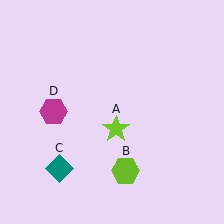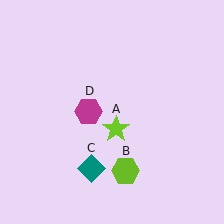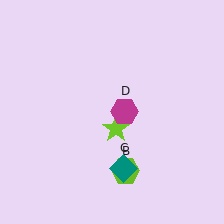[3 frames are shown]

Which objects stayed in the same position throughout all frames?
Lime star (object A) and lime hexagon (object B) remained stationary.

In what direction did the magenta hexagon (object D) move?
The magenta hexagon (object D) moved right.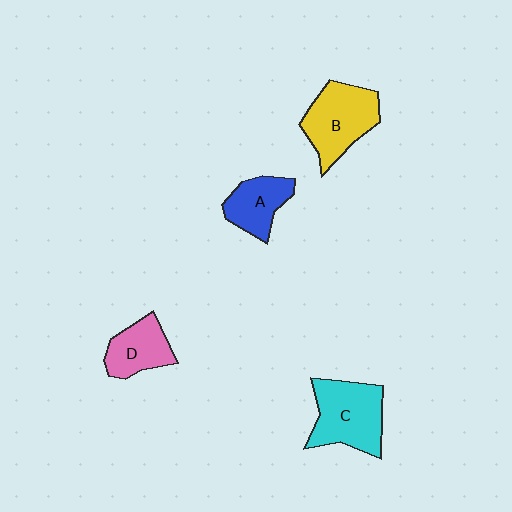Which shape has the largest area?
Shape C (cyan).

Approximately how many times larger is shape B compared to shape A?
Approximately 1.5 times.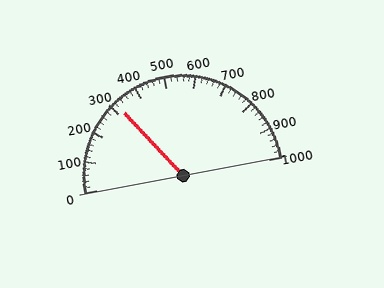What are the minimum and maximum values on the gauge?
The gauge ranges from 0 to 1000.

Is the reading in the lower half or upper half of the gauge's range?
The reading is in the lower half of the range (0 to 1000).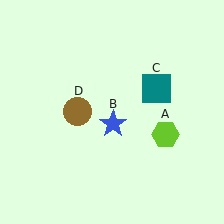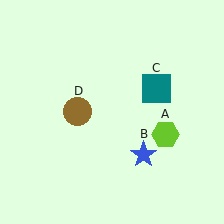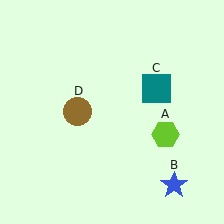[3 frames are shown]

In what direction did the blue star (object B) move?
The blue star (object B) moved down and to the right.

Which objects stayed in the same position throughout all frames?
Lime hexagon (object A) and teal square (object C) and brown circle (object D) remained stationary.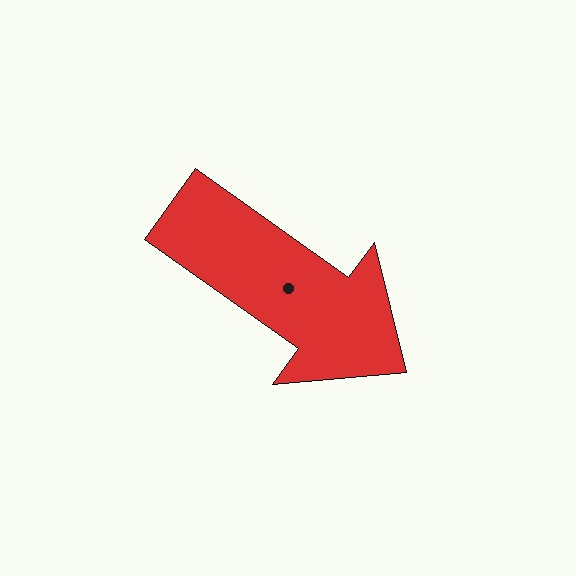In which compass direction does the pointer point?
Southeast.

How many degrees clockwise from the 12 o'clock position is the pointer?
Approximately 126 degrees.